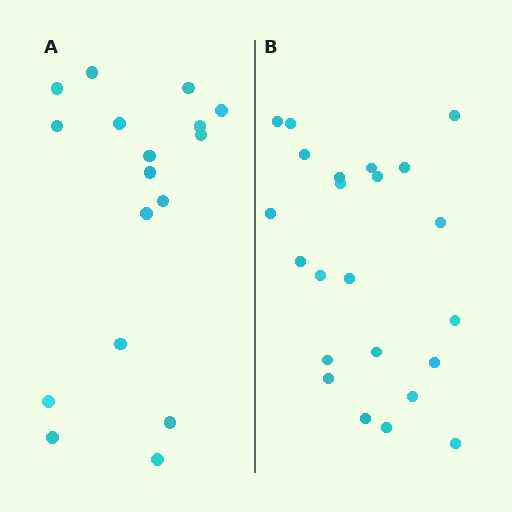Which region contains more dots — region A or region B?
Region B (the right region) has more dots.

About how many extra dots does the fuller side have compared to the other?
Region B has about 6 more dots than region A.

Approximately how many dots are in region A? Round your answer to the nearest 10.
About 20 dots. (The exact count is 17, which rounds to 20.)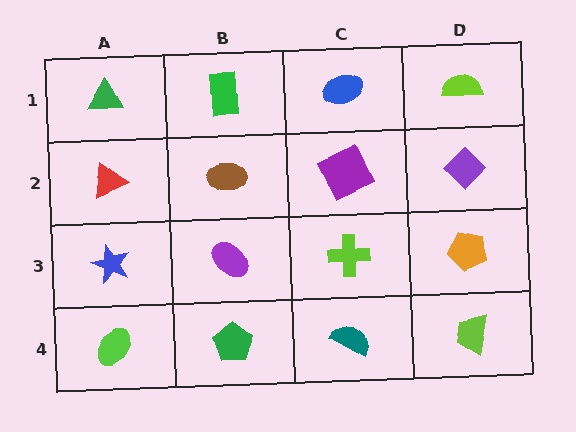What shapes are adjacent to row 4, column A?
A blue star (row 3, column A), a green pentagon (row 4, column B).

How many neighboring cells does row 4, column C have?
3.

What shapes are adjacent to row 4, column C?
A lime cross (row 3, column C), a green pentagon (row 4, column B), a lime trapezoid (row 4, column D).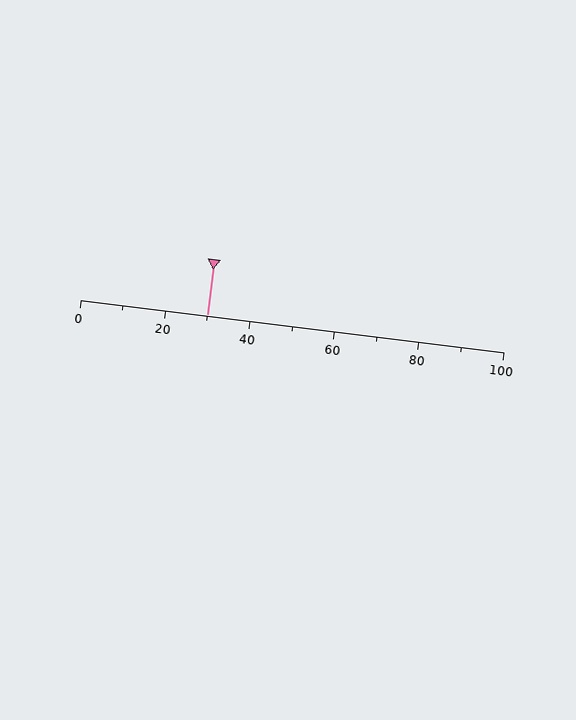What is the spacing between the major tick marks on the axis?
The major ticks are spaced 20 apart.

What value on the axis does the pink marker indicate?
The marker indicates approximately 30.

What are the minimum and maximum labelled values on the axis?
The axis runs from 0 to 100.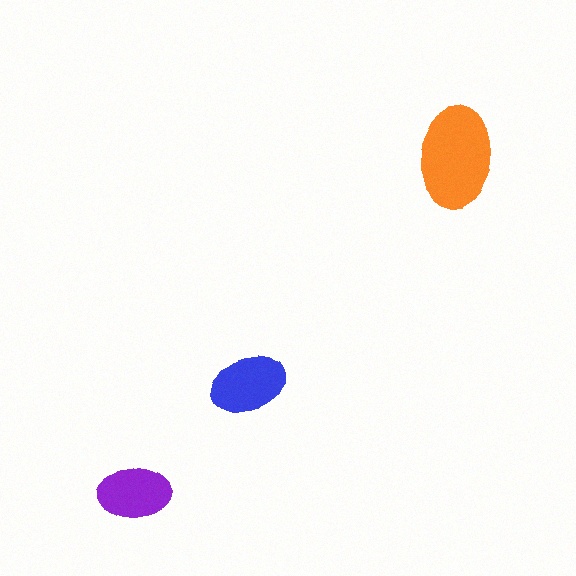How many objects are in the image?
There are 3 objects in the image.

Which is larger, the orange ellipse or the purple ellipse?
The orange one.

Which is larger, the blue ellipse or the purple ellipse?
The blue one.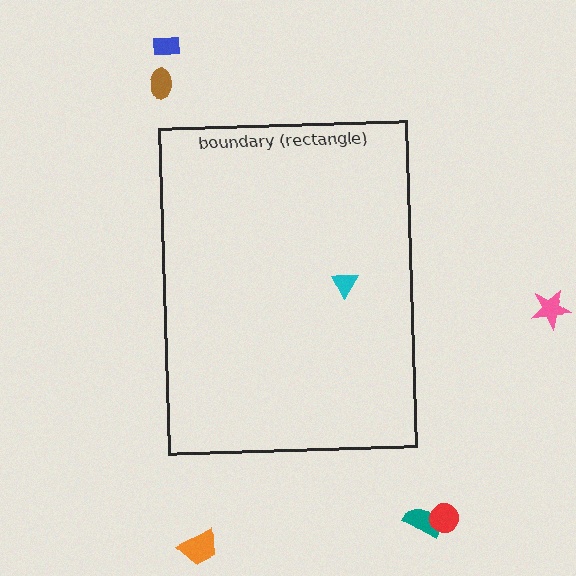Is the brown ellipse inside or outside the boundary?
Outside.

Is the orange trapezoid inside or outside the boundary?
Outside.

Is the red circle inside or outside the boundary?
Outside.